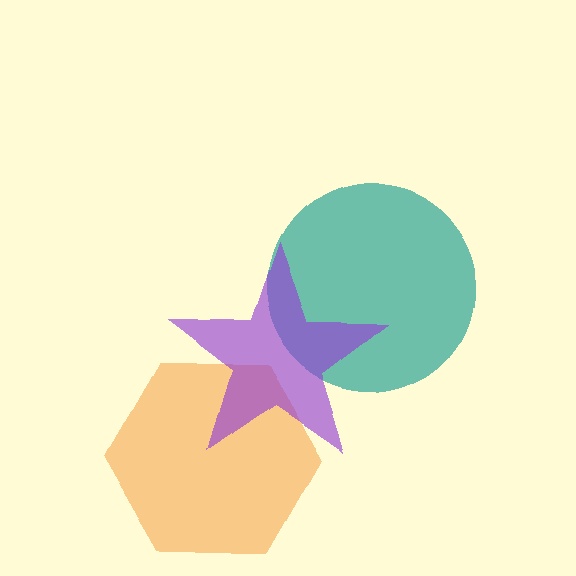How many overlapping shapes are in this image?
There are 3 overlapping shapes in the image.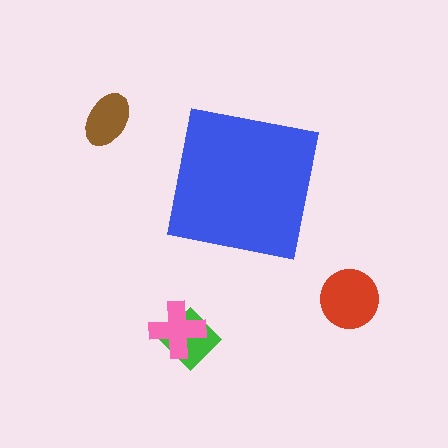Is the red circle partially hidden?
No, the red circle is fully visible.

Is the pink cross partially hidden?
No, the pink cross is fully visible.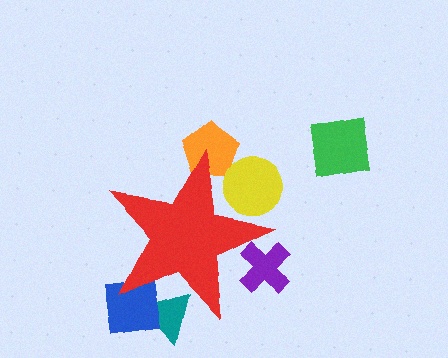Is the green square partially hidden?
No, the green square is fully visible.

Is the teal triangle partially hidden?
Yes, the teal triangle is partially hidden behind the red star.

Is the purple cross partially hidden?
Yes, the purple cross is partially hidden behind the red star.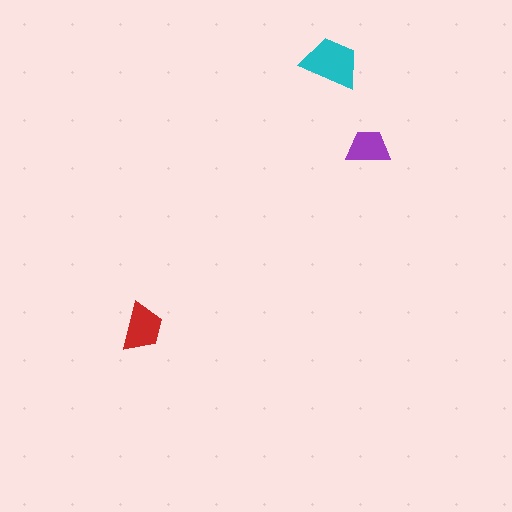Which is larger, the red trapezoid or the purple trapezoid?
The red one.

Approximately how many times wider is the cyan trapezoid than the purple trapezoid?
About 1.5 times wider.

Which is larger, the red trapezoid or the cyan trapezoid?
The cyan one.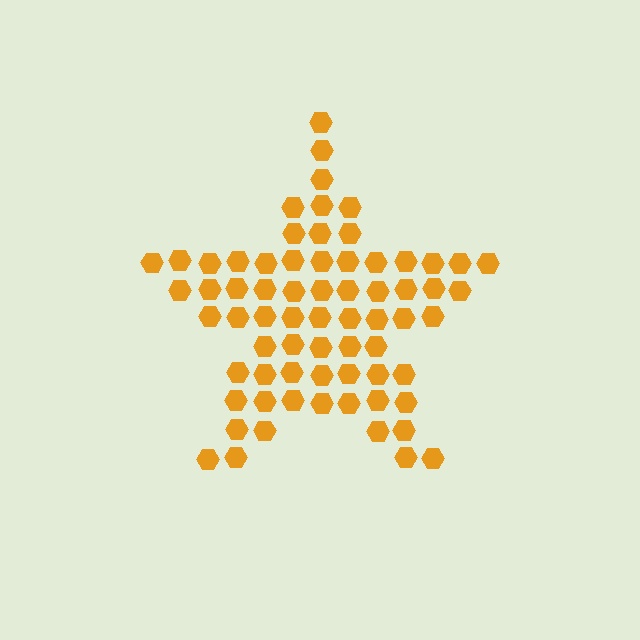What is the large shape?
The large shape is a star.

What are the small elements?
The small elements are hexagons.